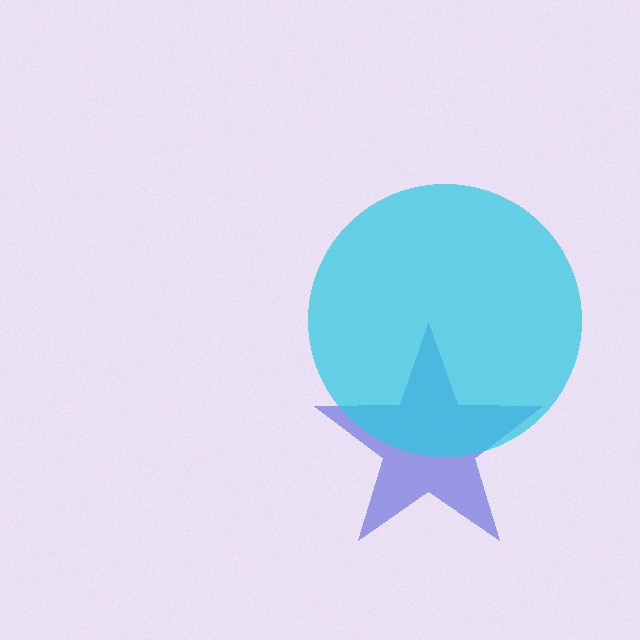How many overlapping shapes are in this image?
There are 2 overlapping shapes in the image.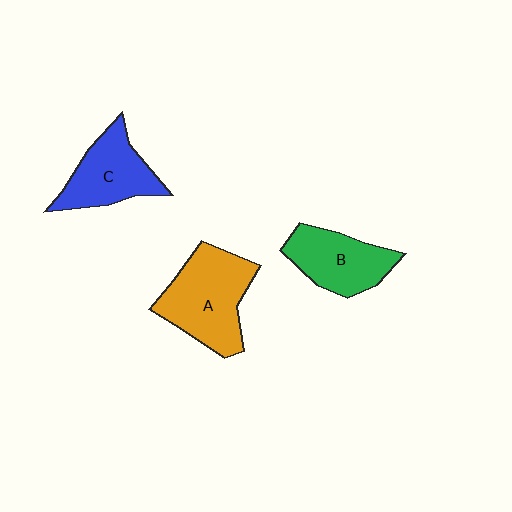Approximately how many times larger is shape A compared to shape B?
Approximately 1.3 times.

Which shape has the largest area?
Shape A (orange).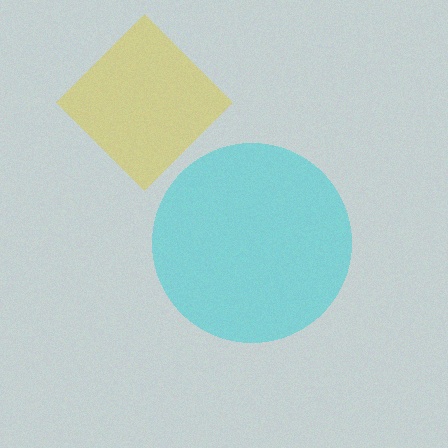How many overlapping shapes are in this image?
There are 2 overlapping shapes in the image.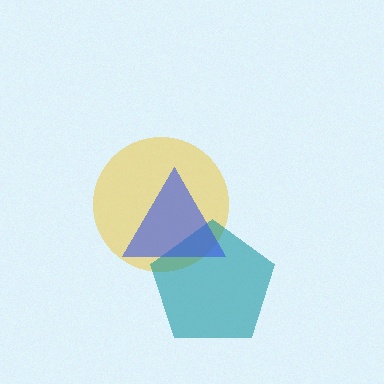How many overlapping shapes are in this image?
There are 3 overlapping shapes in the image.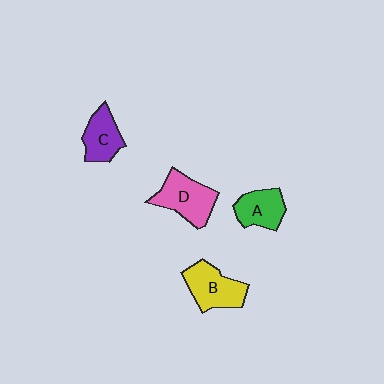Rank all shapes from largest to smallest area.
From largest to smallest: D (pink), B (yellow), C (purple), A (green).